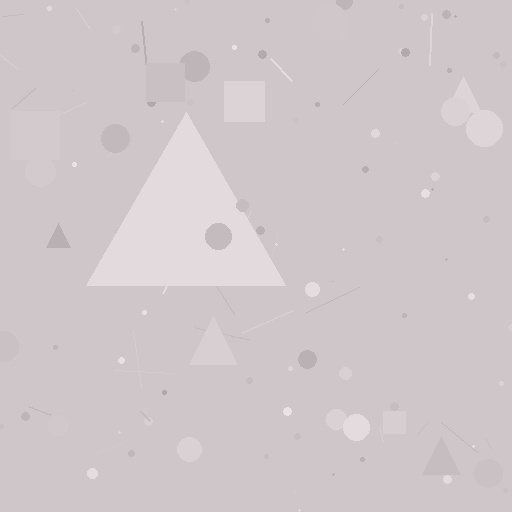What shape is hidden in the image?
A triangle is hidden in the image.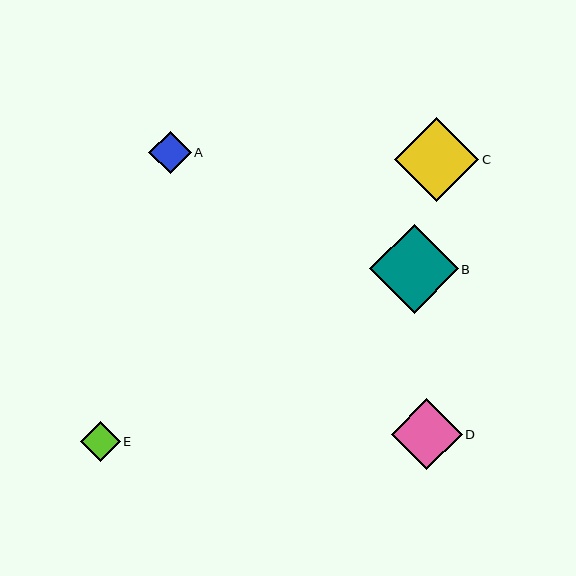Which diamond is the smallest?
Diamond E is the smallest with a size of approximately 40 pixels.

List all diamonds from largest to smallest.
From largest to smallest: B, C, D, A, E.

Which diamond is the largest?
Diamond B is the largest with a size of approximately 89 pixels.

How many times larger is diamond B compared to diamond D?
Diamond B is approximately 1.3 times the size of diamond D.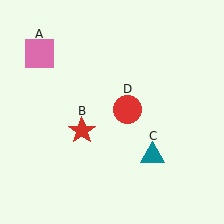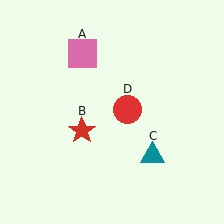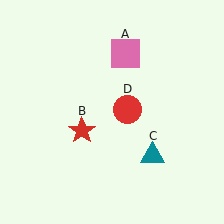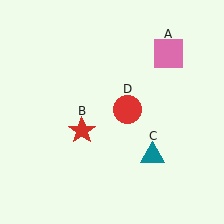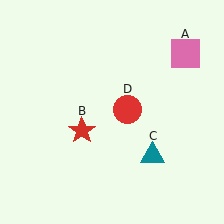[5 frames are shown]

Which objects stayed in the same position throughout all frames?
Red star (object B) and teal triangle (object C) and red circle (object D) remained stationary.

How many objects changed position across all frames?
1 object changed position: pink square (object A).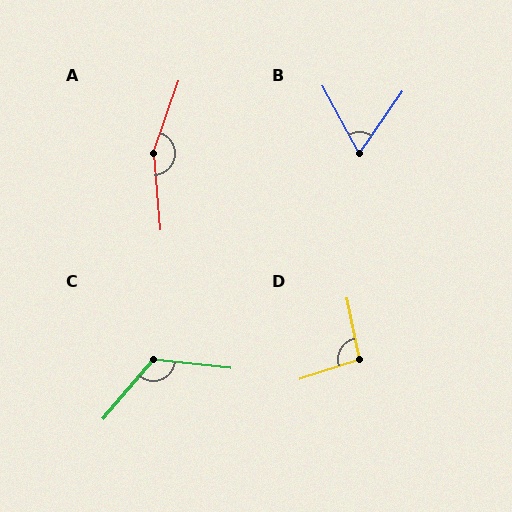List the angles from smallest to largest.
B (63°), D (96°), C (124°), A (156°).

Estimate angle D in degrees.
Approximately 96 degrees.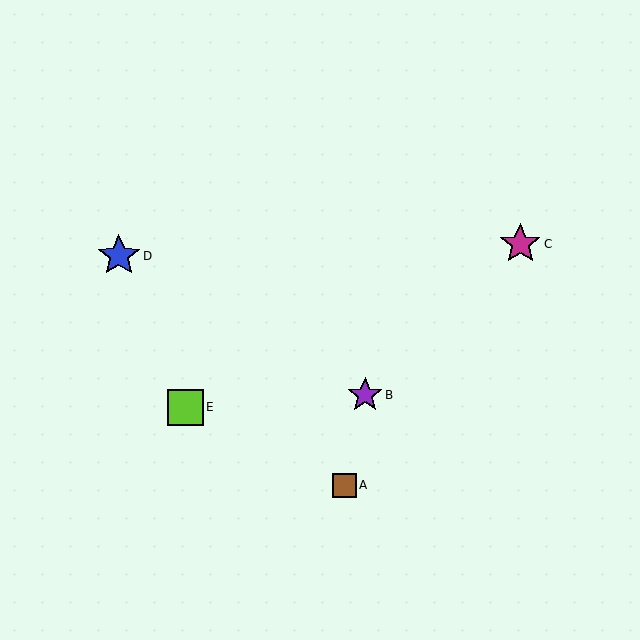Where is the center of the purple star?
The center of the purple star is at (365, 395).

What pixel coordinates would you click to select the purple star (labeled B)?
Click at (365, 395) to select the purple star B.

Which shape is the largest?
The blue star (labeled D) is the largest.